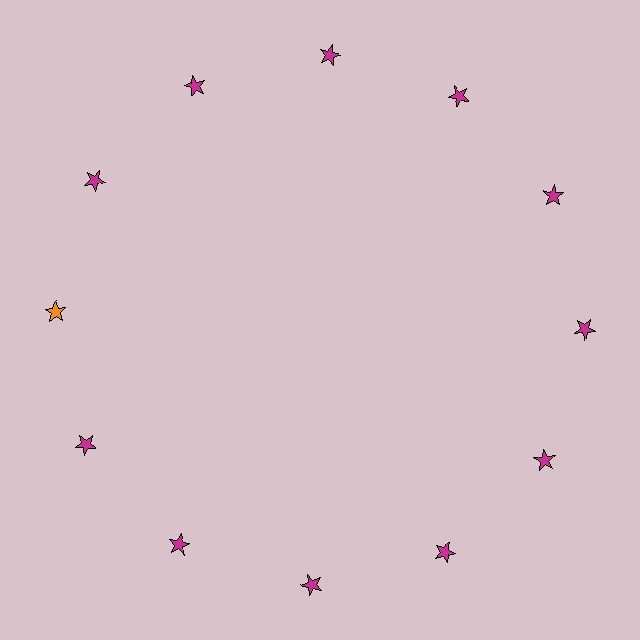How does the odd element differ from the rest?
It has a different color: orange instead of magenta.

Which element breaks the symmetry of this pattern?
The orange star at roughly the 9 o'clock position breaks the symmetry. All other shapes are magenta stars.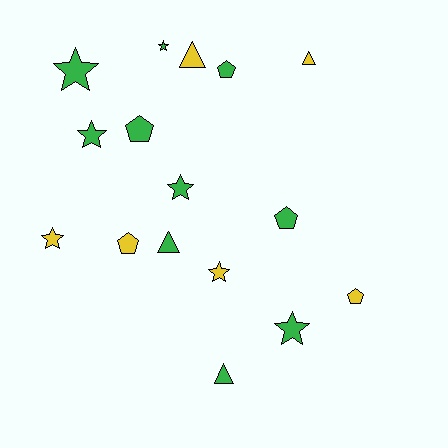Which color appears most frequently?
Green, with 10 objects.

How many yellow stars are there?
There are 2 yellow stars.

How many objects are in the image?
There are 16 objects.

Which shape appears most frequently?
Star, with 7 objects.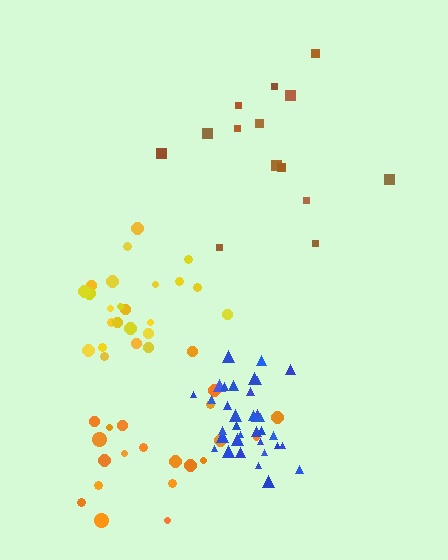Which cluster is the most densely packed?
Blue.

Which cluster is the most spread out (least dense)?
Brown.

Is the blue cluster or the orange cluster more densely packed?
Blue.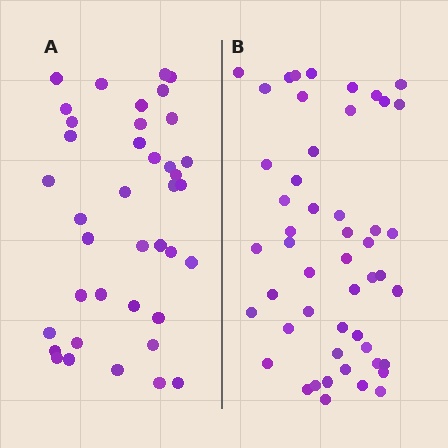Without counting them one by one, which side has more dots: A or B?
Region B (the right region) has more dots.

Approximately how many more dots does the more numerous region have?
Region B has roughly 12 or so more dots than region A.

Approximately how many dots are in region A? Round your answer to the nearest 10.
About 40 dots. (The exact count is 39, which rounds to 40.)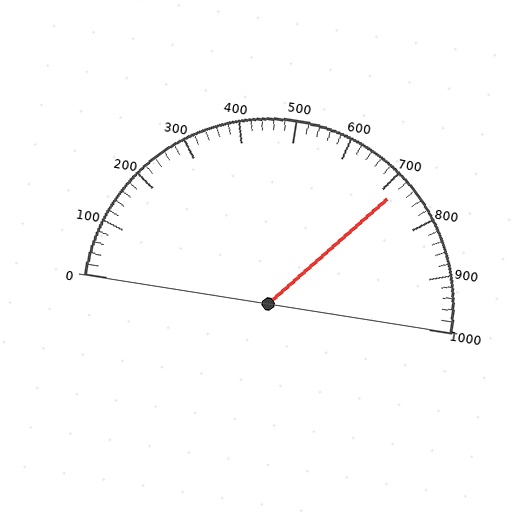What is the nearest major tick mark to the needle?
The nearest major tick mark is 700.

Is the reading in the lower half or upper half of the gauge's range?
The reading is in the upper half of the range (0 to 1000).